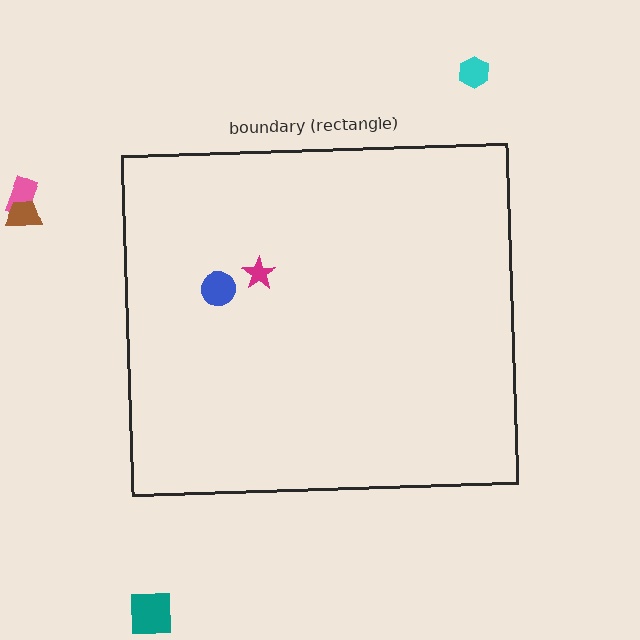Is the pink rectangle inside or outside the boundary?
Outside.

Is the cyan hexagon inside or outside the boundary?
Outside.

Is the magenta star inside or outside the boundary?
Inside.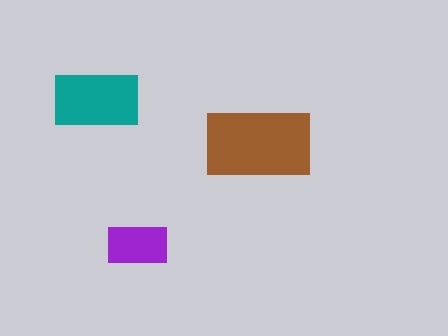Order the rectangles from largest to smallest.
the brown one, the teal one, the purple one.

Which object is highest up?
The teal rectangle is topmost.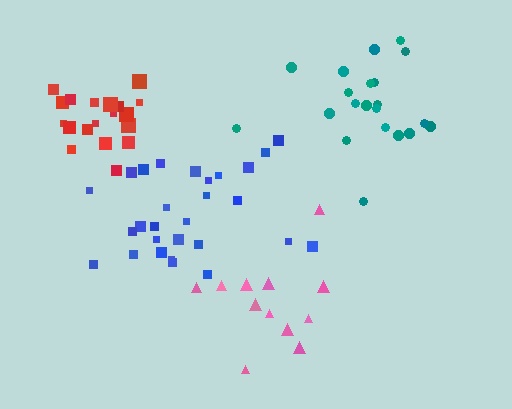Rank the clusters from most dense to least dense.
red, teal, blue, pink.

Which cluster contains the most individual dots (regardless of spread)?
Blue (28).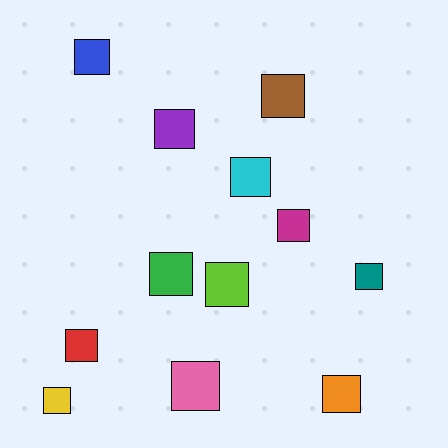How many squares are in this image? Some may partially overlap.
There are 12 squares.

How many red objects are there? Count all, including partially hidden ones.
There is 1 red object.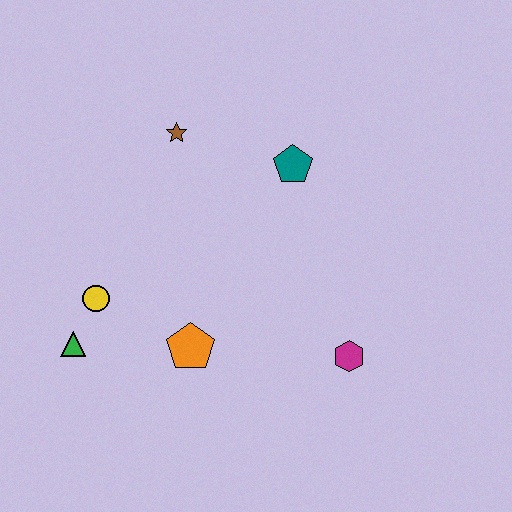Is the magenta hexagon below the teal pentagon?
Yes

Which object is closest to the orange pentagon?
The yellow circle is closest to the orange pentagon.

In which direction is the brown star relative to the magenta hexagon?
The brown star is above the magenta hexagon.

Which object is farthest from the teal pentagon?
The green triangle is farthest from the teal pentagon.